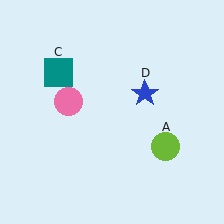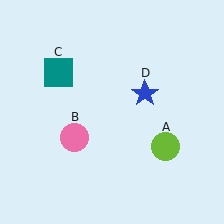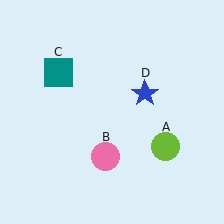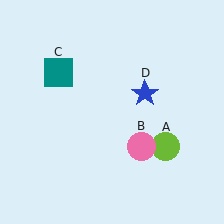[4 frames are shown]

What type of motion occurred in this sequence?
The pink circle (object B) rotated counterclockwise around the center of the scene.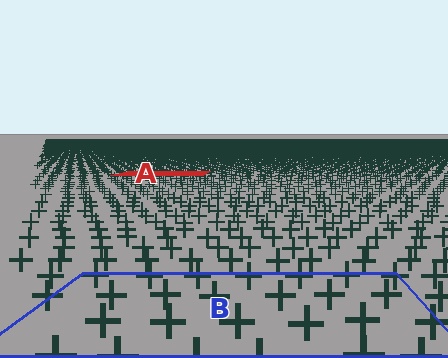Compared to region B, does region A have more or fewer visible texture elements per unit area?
Region A has more texture elements per unit area — they are packed more densely because it is farther away.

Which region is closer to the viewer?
Region B is closer. The texture elements there are larger and more spread out.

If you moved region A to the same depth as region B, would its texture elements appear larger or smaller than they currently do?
They would appear larger. At a closer depth, the same texture elements are projected at a bigger on-screen size.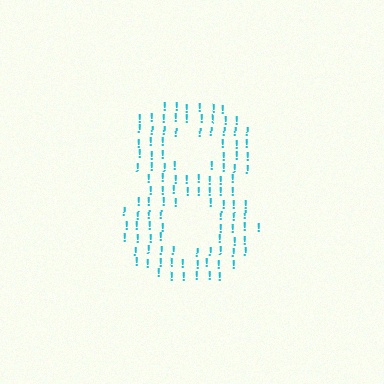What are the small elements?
The small elements are exclamation marks.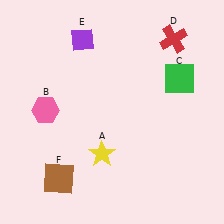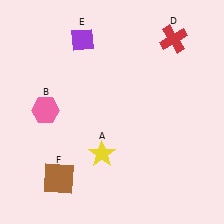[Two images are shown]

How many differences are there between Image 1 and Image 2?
There is 1 difference between the two images.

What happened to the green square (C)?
The green square (C) was removed in Image 2. It was in the top-right area of Image 1.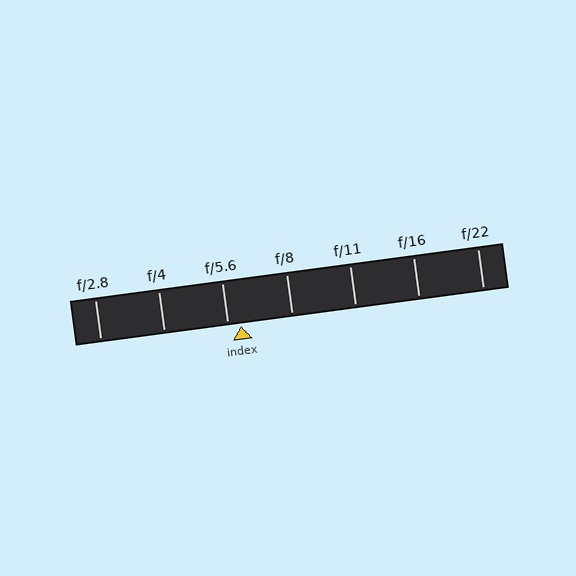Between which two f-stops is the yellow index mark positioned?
The index mark is between f/5.6 and f/8.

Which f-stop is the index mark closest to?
The index mark is closest to f/5.6.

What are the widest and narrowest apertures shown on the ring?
The widest aperture shown is f/2.8 and the narrowest is f/22.